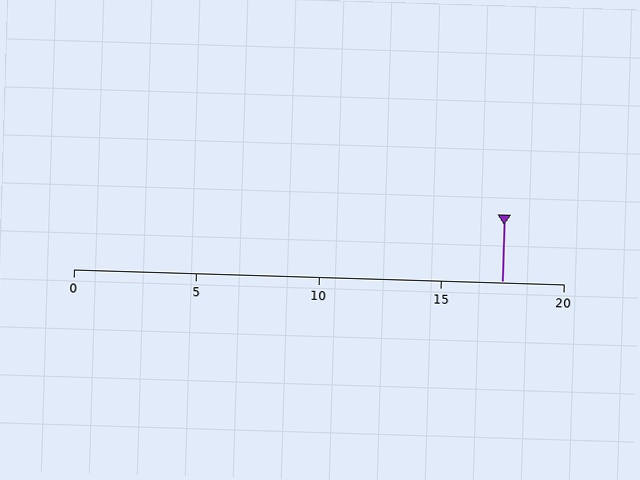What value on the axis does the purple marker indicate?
The marker indicates approximately 17.5.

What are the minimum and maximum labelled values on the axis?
The axis runs from 0 to 20.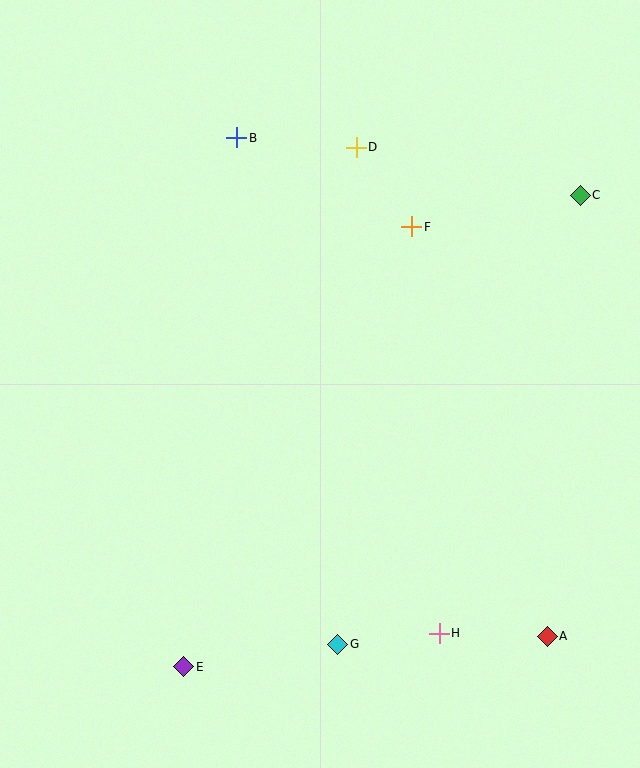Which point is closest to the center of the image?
Point F at (412, 227) is closest to the center.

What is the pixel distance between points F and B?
The distance between F and B is 196 pixels.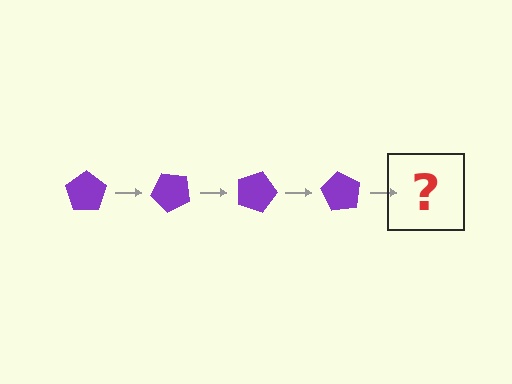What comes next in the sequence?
The next element should be a purple pentagon rotated 180 degrees.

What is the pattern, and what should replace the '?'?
The pattern is that the pentagon rotates 45 degrees each step. The '?' should be a purple pentagon rotated 180 degrees.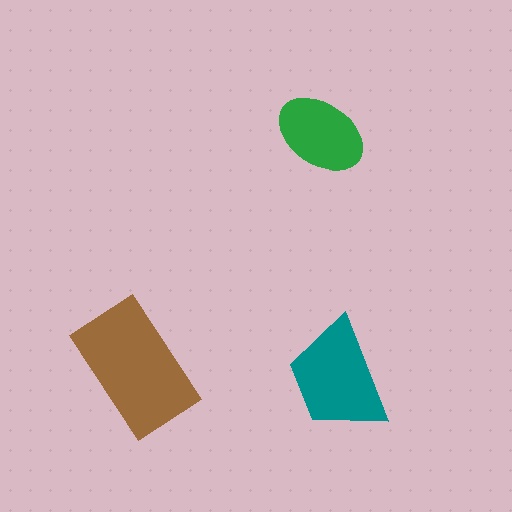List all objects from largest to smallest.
The brown rectangle, the teal trapezoid, the green ellipse.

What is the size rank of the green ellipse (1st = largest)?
3rd.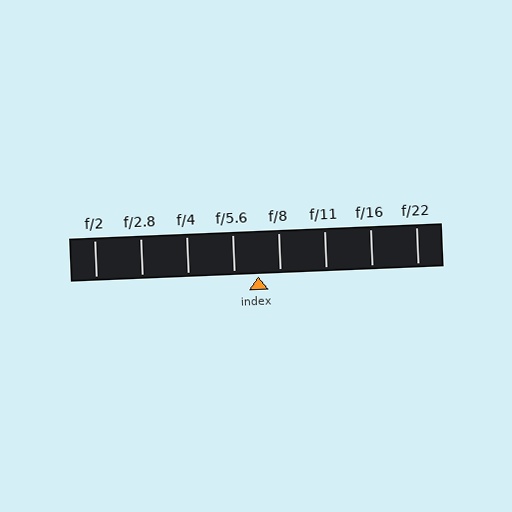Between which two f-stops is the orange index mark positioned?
The index mark is between f/5.6 and f/8.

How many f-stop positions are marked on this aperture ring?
There are 8 f-stop positions marked.